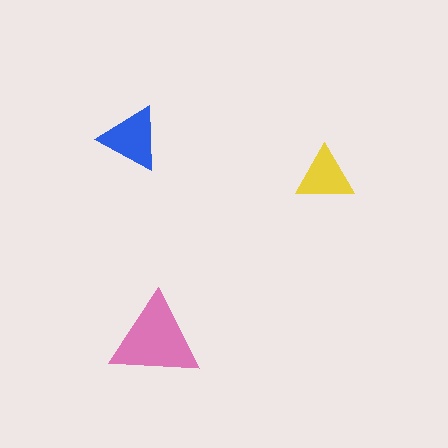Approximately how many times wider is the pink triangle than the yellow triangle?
About 1.5 times wider.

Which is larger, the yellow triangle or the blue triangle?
The blue one.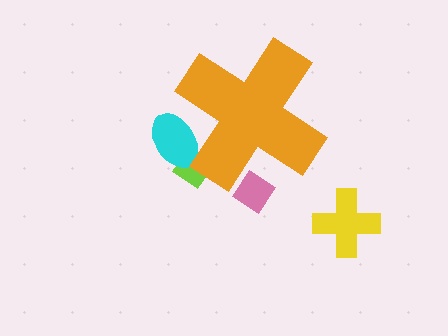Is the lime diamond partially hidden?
Yes, the lime diamond is partially hidden behind the orange cross.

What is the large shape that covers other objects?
An orange cross.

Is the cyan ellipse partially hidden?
Yes, the cyan ellipse is partially hidden behind the orange cross.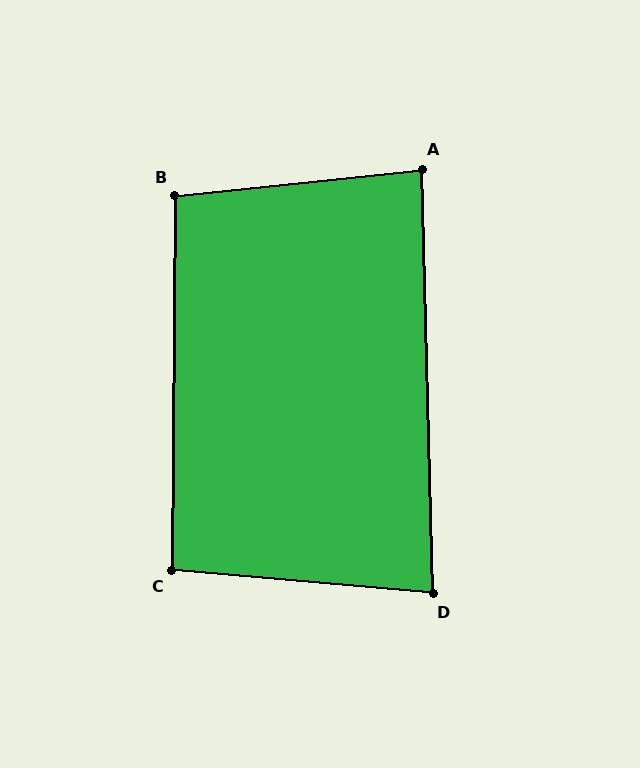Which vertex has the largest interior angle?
B, at approximately 96 degrees.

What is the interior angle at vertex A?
Approximately 85 degrees (approximately right).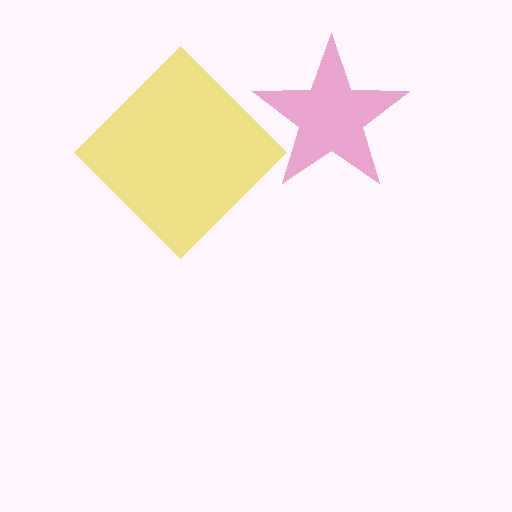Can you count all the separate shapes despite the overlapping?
Yes, there are 2 separate shapes.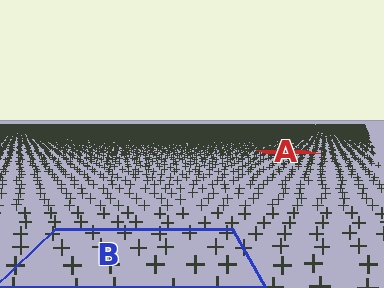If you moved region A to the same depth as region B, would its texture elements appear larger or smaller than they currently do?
They would appear larger. At a closer depth, the same texture elements are projected at a bigger on-screen size.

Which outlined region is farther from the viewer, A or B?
Region A is farther from the viewer — the texture elements inside it appear smaller and more densely packed.